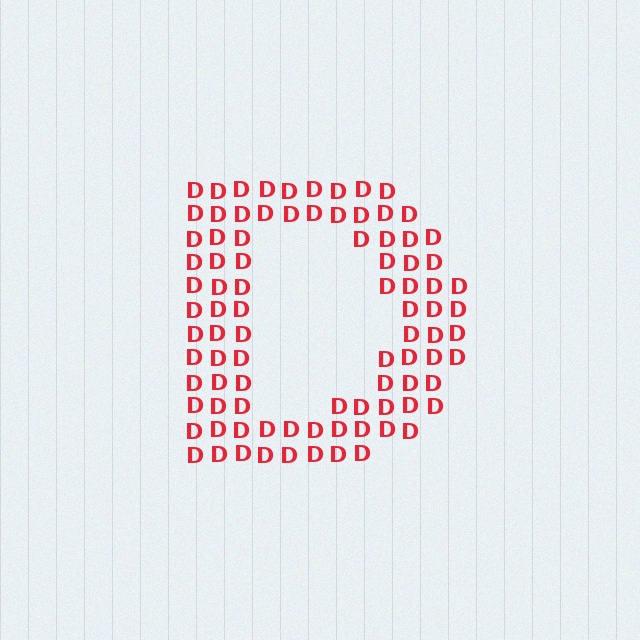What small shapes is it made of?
It is made of small letter D's.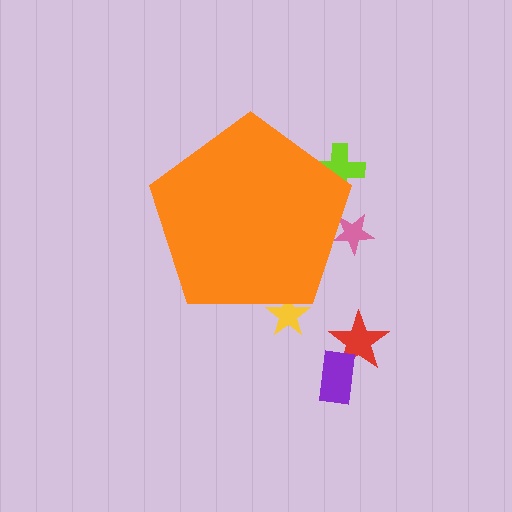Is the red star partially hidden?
No, the red star is fully visible.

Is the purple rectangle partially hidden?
No, the purple rectangle is fully visible.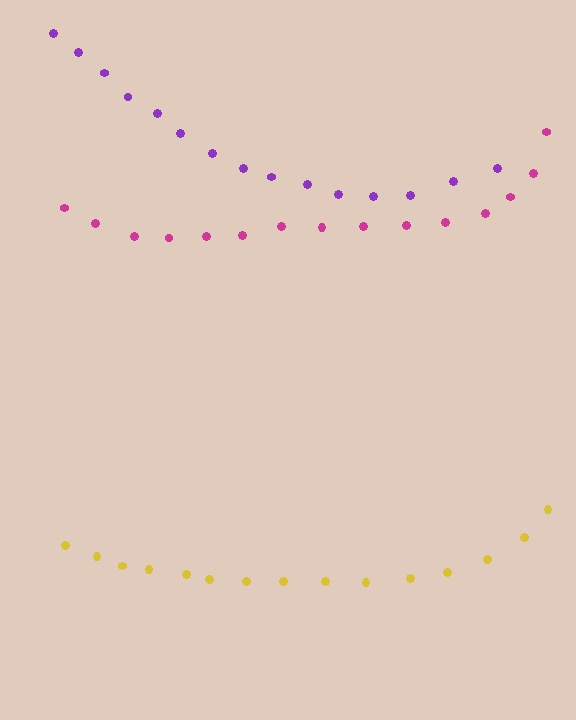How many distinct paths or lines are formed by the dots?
There are 3 distinct paths.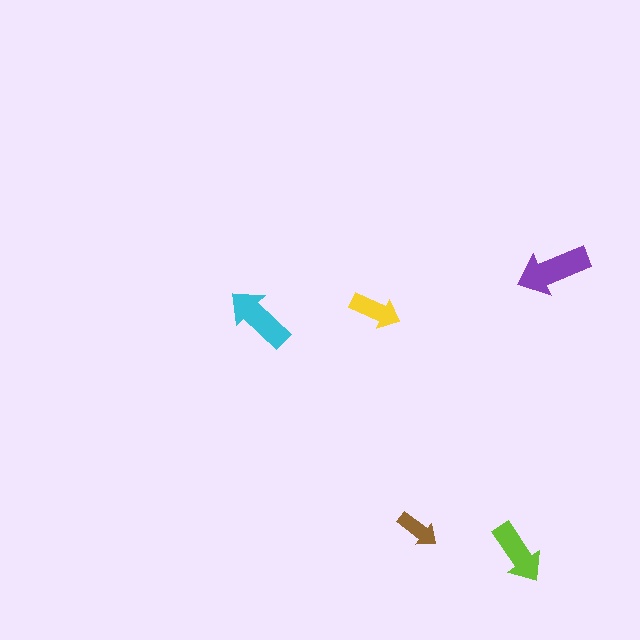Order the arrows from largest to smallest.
the purple one, the cyan one, the lime one, the yellow one, the brown one.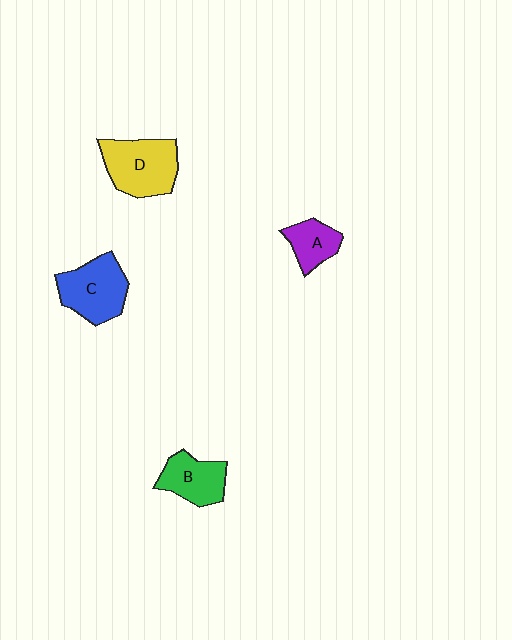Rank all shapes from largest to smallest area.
From largest to smallest: D (yellow), C (blue), B (green), A (purple).